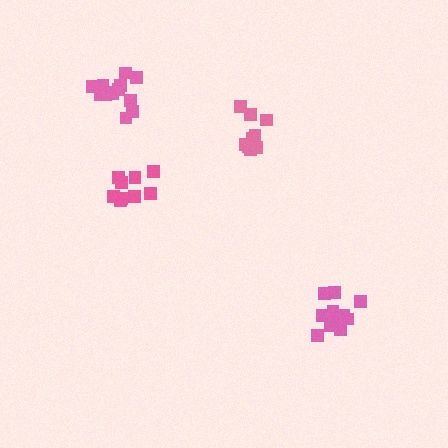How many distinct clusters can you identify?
There are 4 distinct clusters.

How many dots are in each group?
Group 1: 13 dots, Group 2: 9 dots, Group 3: 11 dots, Group 4: 13 dots (46 total).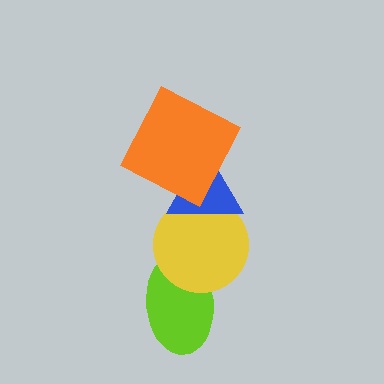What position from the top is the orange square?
The orange square is 1st from the top.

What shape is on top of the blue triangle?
The orange square is on top of the blue triangle.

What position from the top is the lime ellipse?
The lime ellipse is 4th from the top.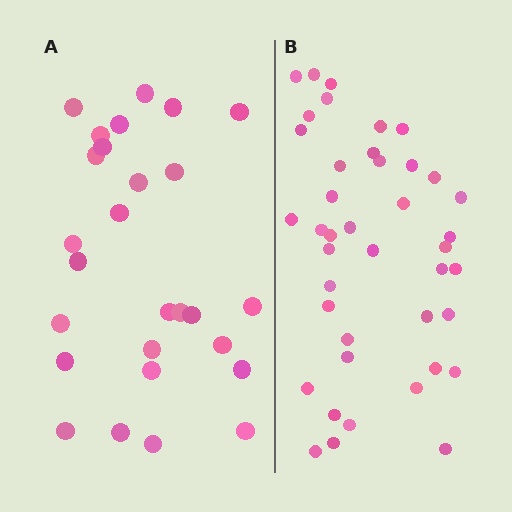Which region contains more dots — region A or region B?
Region B (the right region) has more dots.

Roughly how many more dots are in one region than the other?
Region B has approximately 15 more dots than region A.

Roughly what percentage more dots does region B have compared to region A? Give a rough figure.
About 50% more.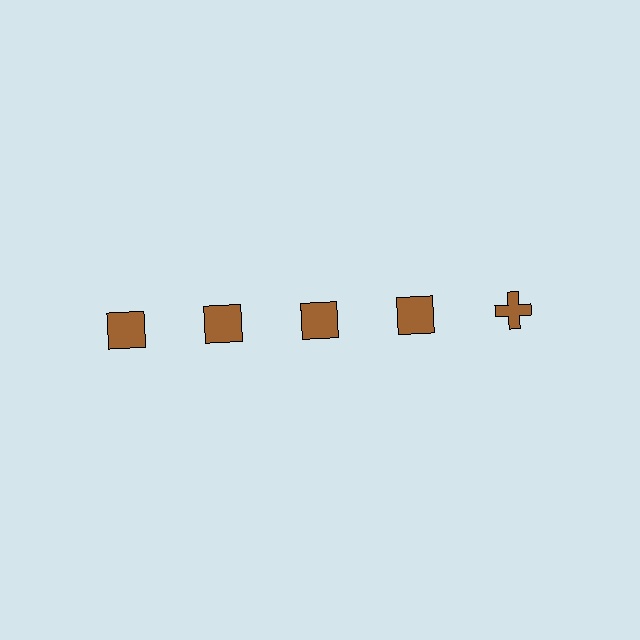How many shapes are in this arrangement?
There are 5 shapes arranged in a grid pattern.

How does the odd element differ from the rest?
It has a different shape: cross instead of square.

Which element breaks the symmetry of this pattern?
The brown cross in the top row, rightmost column breaks the symmetry. All other shapes are brown squares.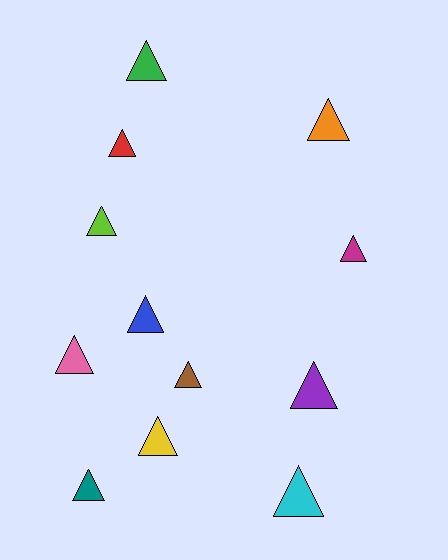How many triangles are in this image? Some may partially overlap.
There are 12 triangles.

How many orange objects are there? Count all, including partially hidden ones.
There is 1 orange object.